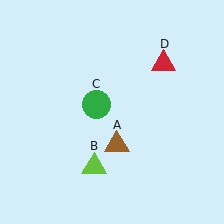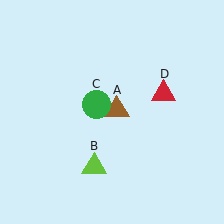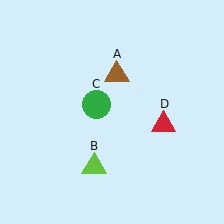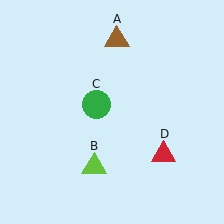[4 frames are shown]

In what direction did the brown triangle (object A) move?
The brown triangle (object A) moved up.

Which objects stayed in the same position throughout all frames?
Lime triangle (object B) and green circle (object C) remained stationary.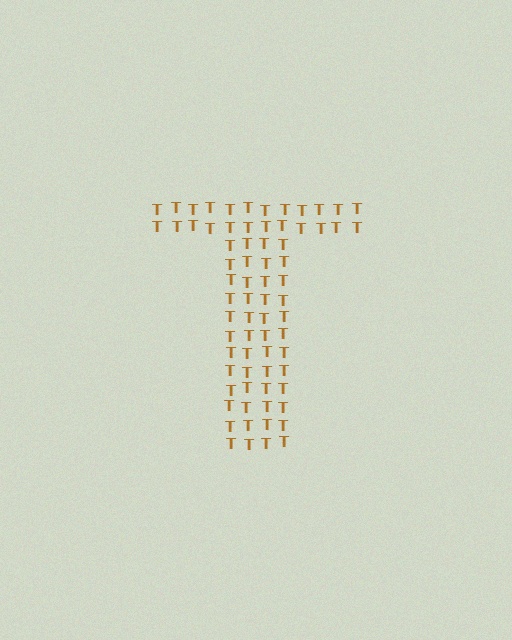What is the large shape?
The large shape is the letter T.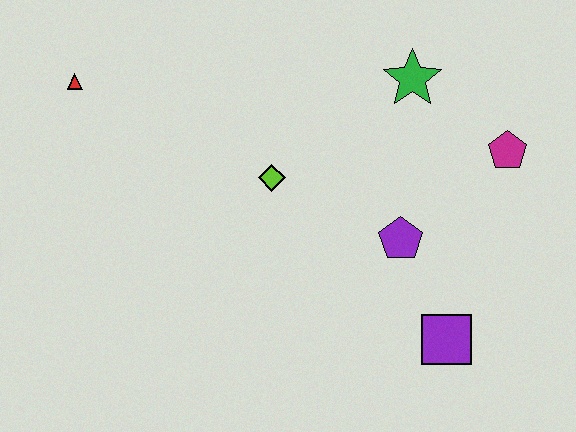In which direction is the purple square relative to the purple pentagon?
The purple square is below the purple pentagon.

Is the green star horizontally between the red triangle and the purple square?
Yes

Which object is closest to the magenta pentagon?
The green star is closest to the magenta pentagon.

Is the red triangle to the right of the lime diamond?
No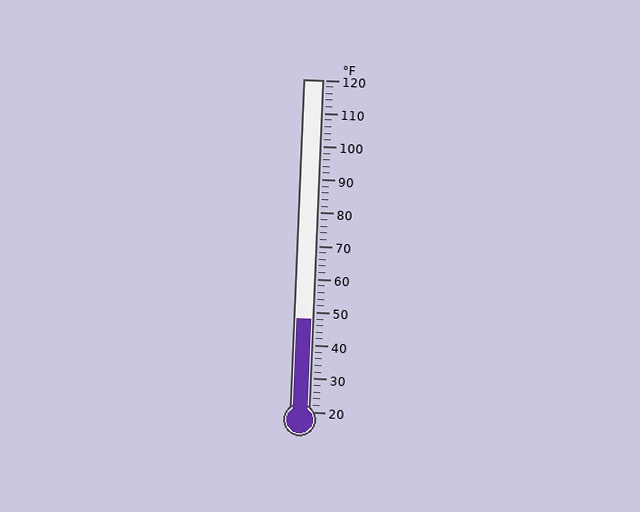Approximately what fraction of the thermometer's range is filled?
The thermometer is filled to approximately 30% of its range.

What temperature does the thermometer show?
The thermometer shows approximately 48°F.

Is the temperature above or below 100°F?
The temperature is below 100°F.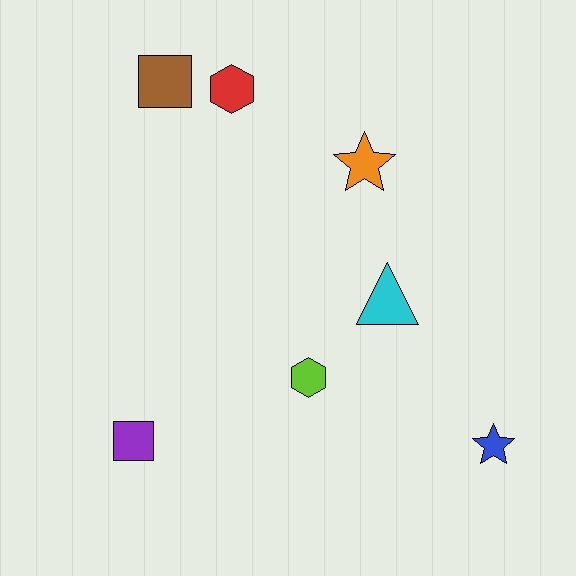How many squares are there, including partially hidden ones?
There are 2 squares.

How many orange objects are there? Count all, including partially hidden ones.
There is 1 orange object.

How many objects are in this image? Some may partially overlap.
There are 7 objects.